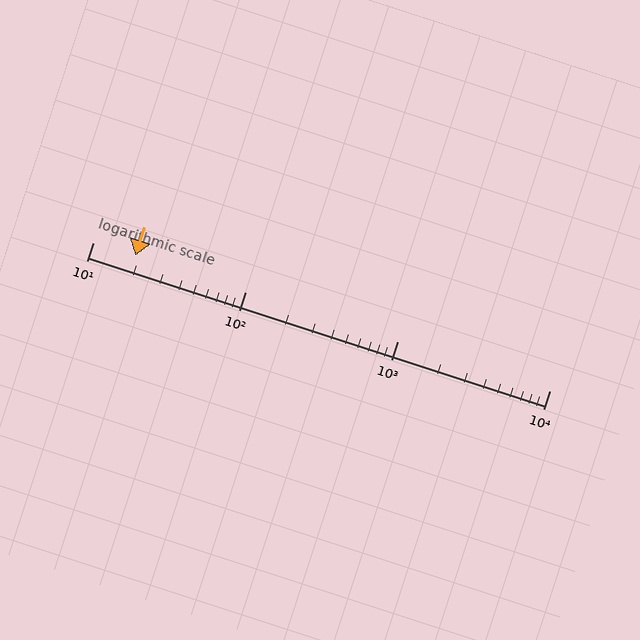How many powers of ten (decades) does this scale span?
The scale spans 3 decades, from 10 to 10000.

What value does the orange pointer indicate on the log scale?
The pointer indicates approximately 19.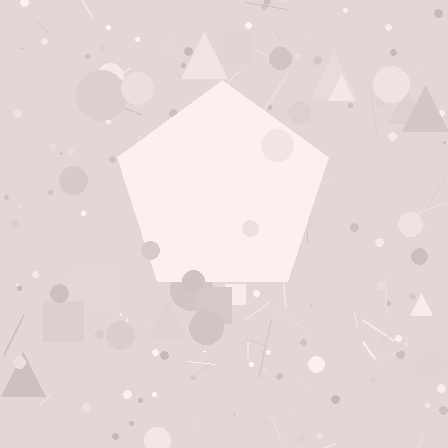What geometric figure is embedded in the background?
A pentagon is embedded in the background.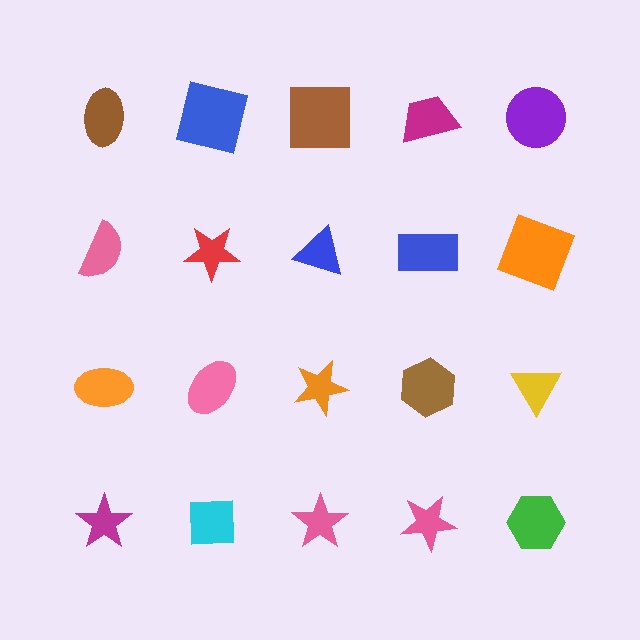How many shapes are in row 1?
5 shapes.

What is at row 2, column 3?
A blue triangle.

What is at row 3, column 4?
A brown hexagon.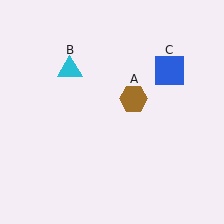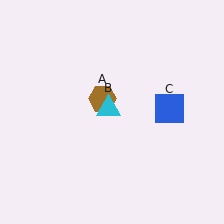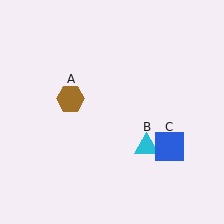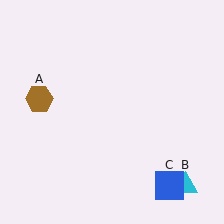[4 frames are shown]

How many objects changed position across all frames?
3 objects changed position: brown hexagon (object A), cyan triangle (object B), blue square (object C).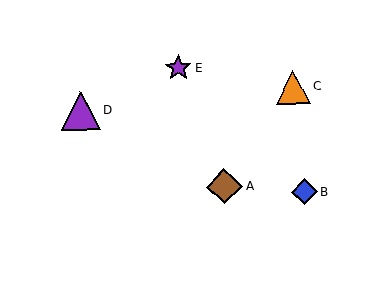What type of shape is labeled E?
Shape E is a purple star.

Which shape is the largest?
The purple triangle (labeled D) is the largest.